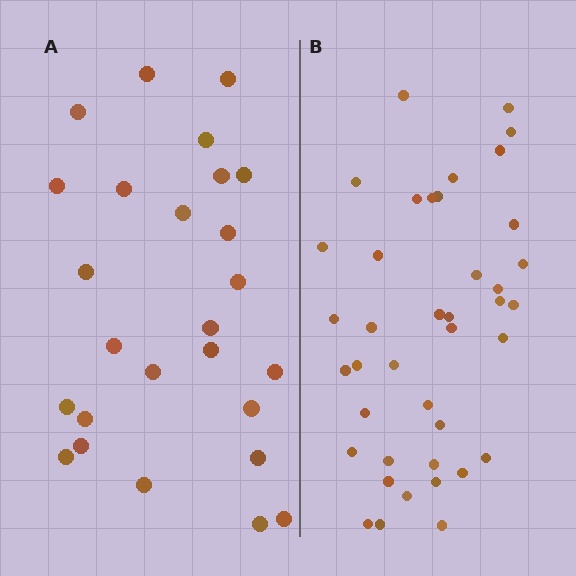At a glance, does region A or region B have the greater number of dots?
Region B (the right region) has more dots.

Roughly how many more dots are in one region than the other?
Region B has approximately 15 more dots than region A.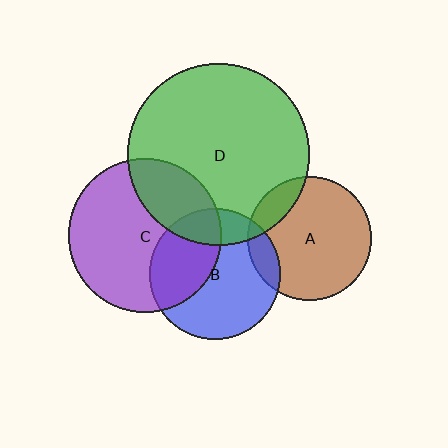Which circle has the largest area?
Circle D (green).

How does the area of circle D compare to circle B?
Approximately 1.9 times.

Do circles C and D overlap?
Yes.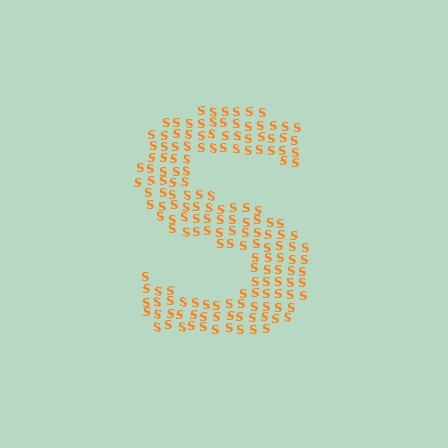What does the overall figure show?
The overall figure shows the letter S.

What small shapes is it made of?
It is made of small letter S's.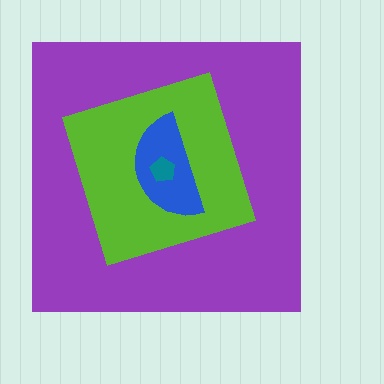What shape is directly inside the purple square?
The lime diamond.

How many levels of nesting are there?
4.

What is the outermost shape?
The purple square.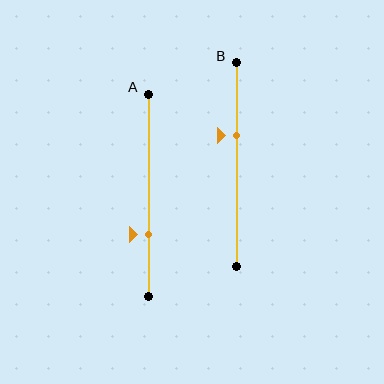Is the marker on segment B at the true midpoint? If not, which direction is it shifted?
No, the marker on segment B is shifted upward by about 14% of the segment length.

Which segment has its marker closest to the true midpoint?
Segment B has its marker closest to the true midpoint.